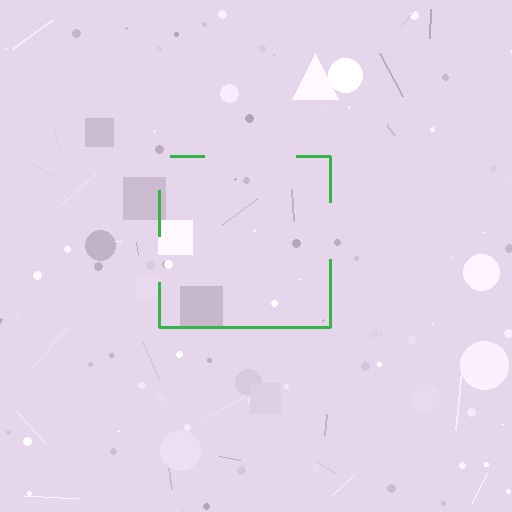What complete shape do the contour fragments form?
The contour fragments form a square.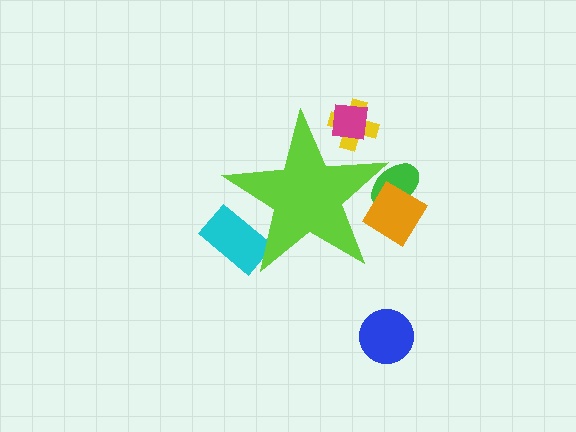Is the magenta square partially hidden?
Yes, the magenta square is partially hidden behind the lime star.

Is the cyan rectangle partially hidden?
Yes, the cyan rectangle is partially hidden behind the lime star.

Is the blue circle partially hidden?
No, the blue circle is fully visible.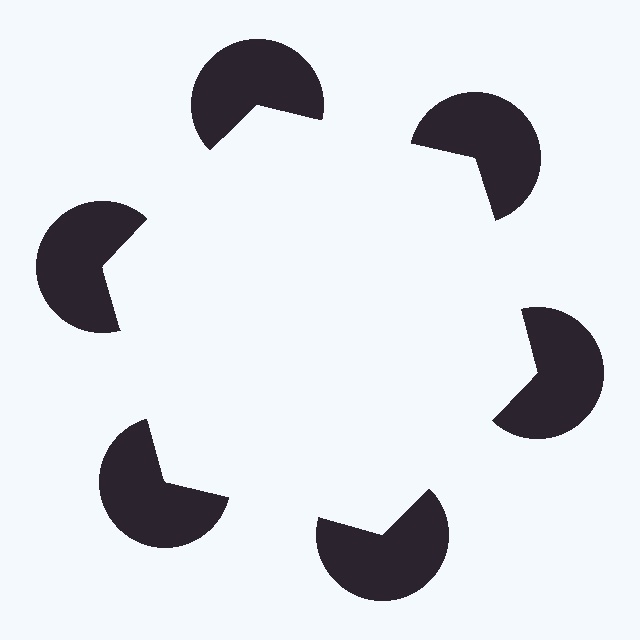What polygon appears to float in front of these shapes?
An illusory hexagon — its edges are inferred from the aligned wedge cuts in the pac-man discs, not physically drawn.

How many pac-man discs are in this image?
There are 6 — one at each vertex of the illusory hexagon.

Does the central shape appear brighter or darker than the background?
It typically appears slightly brighter than the background, even though no actual brightness change is drawn.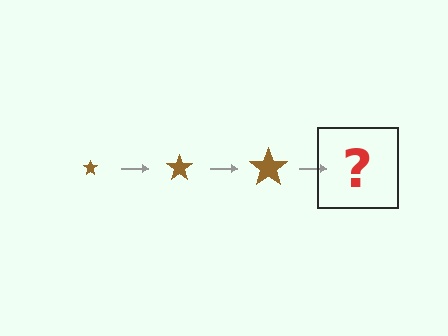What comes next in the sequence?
The next element should be a brown star, larger than the previous one.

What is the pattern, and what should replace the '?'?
The pattern is that the star gets progressively larger each step. The '?' should be a brown star, larger than the previous one.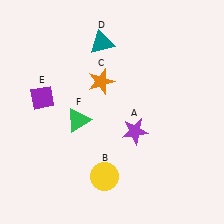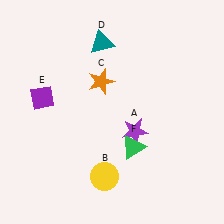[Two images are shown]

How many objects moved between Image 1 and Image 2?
1 object moved between the two images.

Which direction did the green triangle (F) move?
The green triangle (F) moved right.